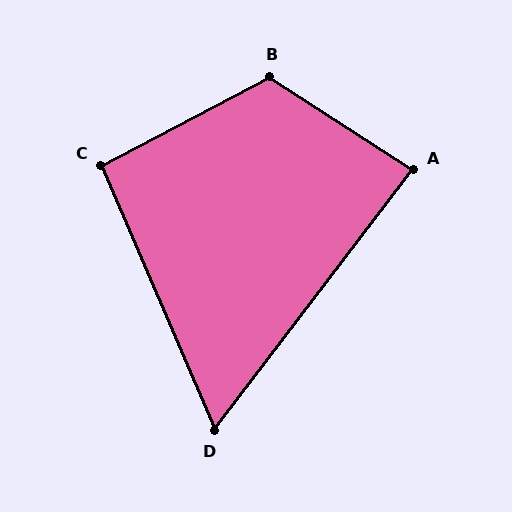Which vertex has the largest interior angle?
B, at approximately 120 degrees.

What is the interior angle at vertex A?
Approximately 86 degrees (approximately right).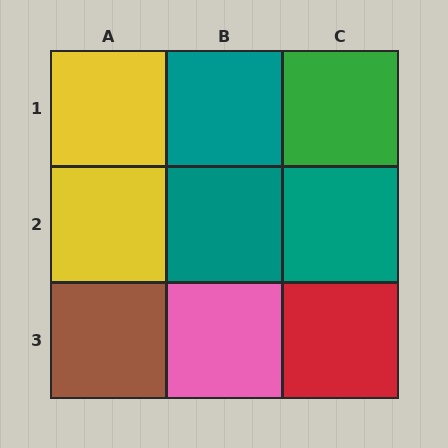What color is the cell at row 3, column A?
Brown.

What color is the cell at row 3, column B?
Pink.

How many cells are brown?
1 cell is brown.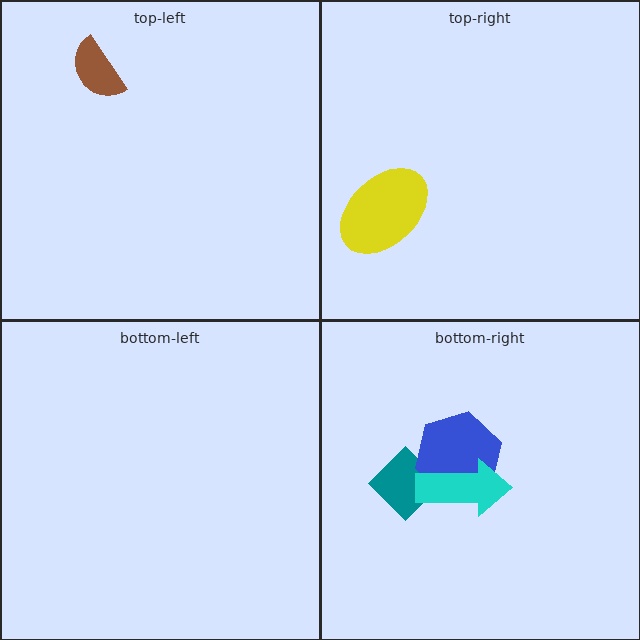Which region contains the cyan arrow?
The bottom-right region.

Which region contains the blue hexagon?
The bottom-right region.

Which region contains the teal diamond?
The bottom-right region.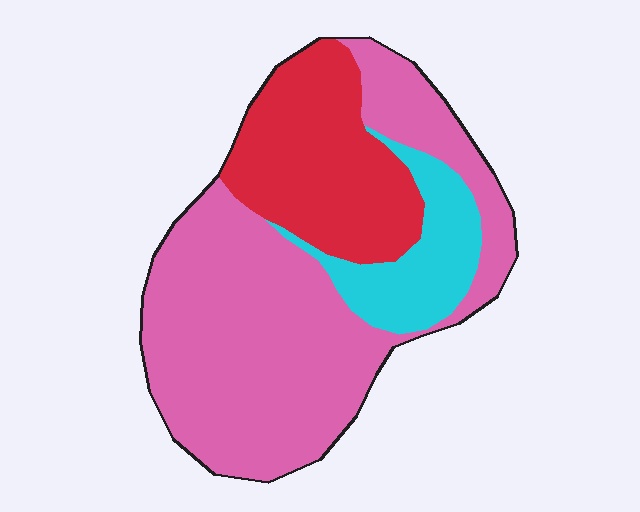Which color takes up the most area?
Pink, at roughly 60%.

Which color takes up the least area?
Cyan, at roughly 15%.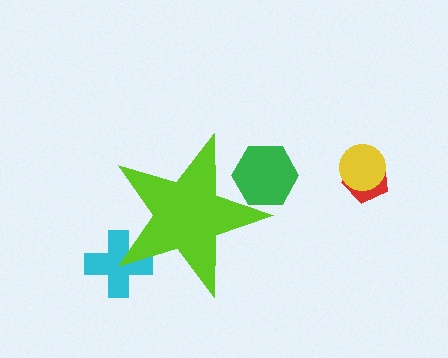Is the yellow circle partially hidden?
No, the yellow circle is fully visible.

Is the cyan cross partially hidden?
Yes, the cyan cross is partially hidden behind the lime star.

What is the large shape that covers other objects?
A lime star.